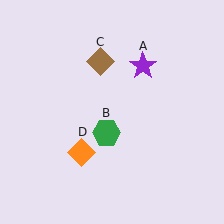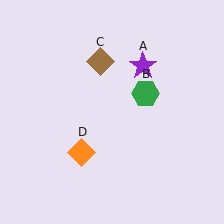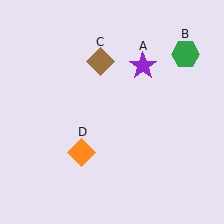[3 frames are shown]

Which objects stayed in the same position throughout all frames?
Purple star (object A) and brown diamond (object C) and orange diamond (object D) remained stationary.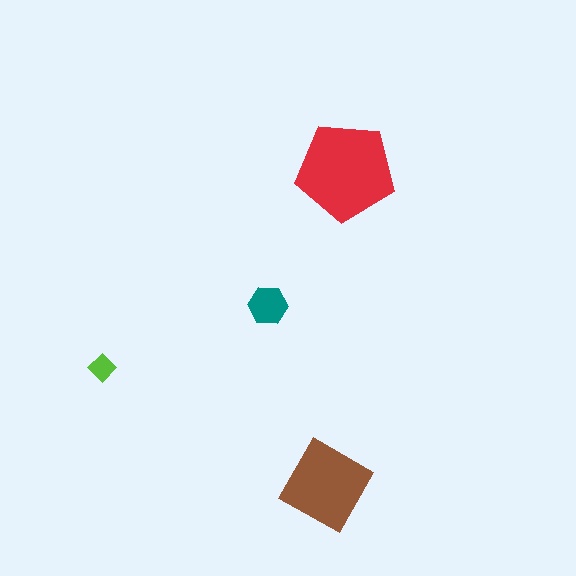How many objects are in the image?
There are 4 objects in the image.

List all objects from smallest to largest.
The lime diamond, the teal hexagon, the brown square, the red pentagon.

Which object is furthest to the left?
The lime diamond is leftmost.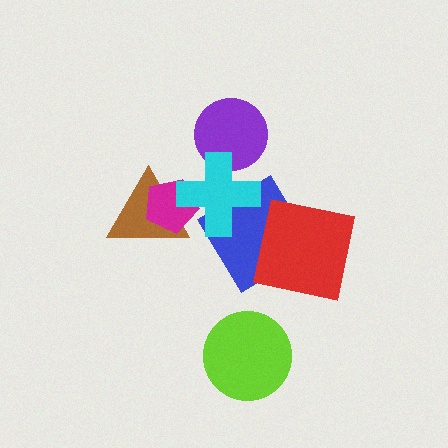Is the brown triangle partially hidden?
Yes, it is partially covered by another shape.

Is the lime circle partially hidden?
No, no other shape covers it.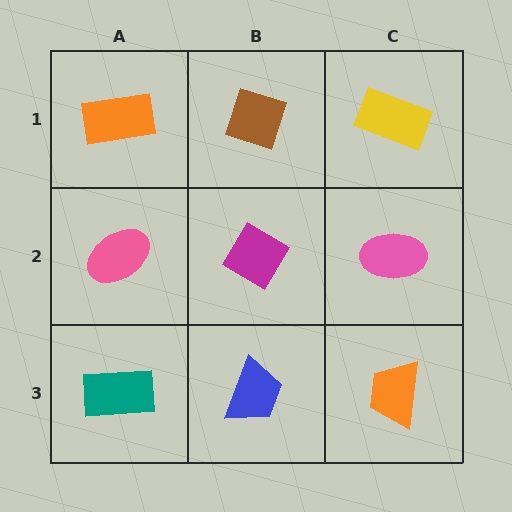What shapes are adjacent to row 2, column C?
A yellow rectangle (row 1, column C), an orange trapezoid (row 3, column C), a magenta diamond (row 2, column B).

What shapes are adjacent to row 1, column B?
A magenta diamond (row 2, column B), an orange rectangle (row 1, column A), a yellow rectangle (row 1, column C).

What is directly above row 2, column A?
An orange rectangle.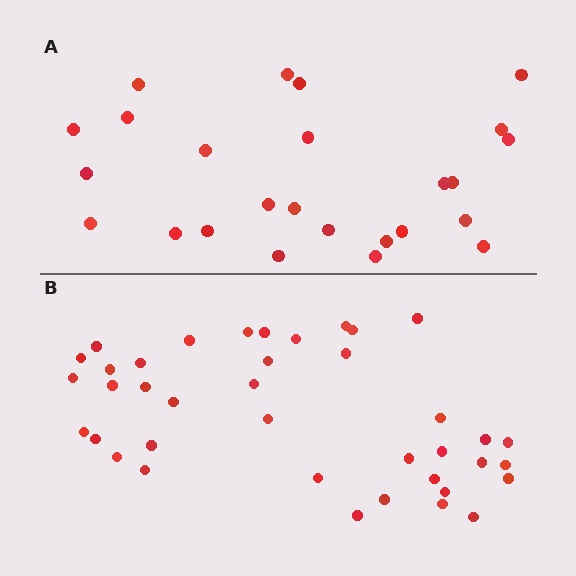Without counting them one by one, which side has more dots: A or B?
Region B (the bottom region) has more dots.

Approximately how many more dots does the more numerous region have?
Region B has approximately 15 more dots than region A.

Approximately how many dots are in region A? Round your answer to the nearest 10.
About 20 dots. (The exact count is 25, which rounds to 20.)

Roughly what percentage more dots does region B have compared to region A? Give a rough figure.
About 55% more.